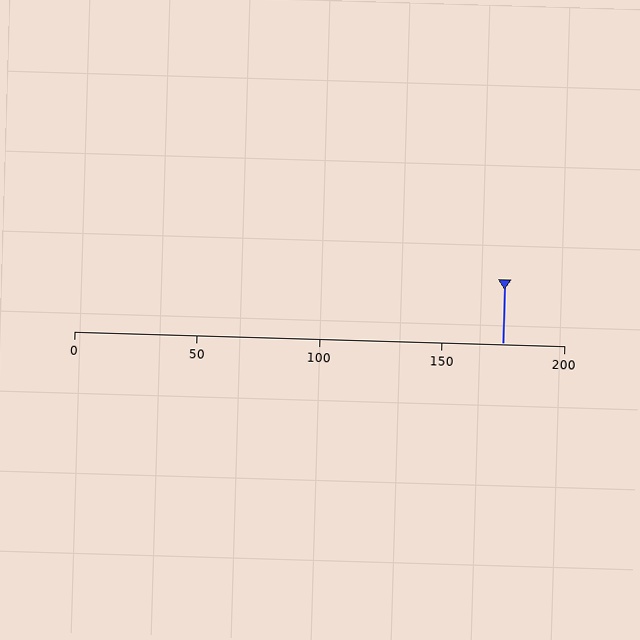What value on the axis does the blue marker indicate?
The marker indicates approximately 175.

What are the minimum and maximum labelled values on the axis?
The axis runs from 0 to 200.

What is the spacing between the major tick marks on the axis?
The major ticks are spaced 50 apart.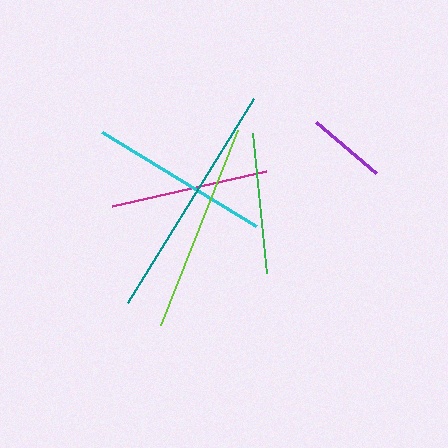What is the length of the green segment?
The green segment is approximately 141 pixels long.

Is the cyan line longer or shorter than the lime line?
The lime line is longer than the cyan line.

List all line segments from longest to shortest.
From longest to shortest: teal, lime, cyan, magenta, green, purple.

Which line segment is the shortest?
The purple line is the shortest at approximately 79 pixels.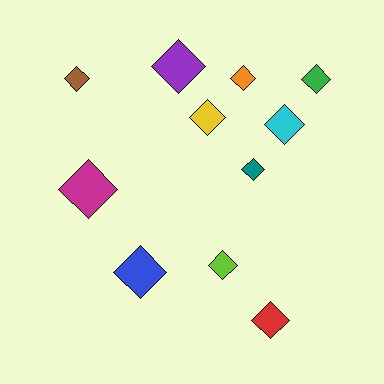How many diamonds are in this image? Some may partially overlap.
There are 11 diamonds.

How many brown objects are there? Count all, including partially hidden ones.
There is 1 brown object.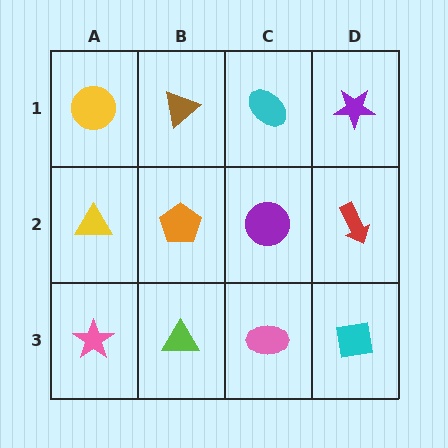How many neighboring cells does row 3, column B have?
3.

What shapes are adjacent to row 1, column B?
An orange pentagon (row 2, column B), a yellow circle (row 1, column A), a cyan ellipse (row 1, column C).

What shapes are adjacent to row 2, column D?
A purple star (row 1, column D), a cyan square (row 3, column D), a purple circle (row 2, column C).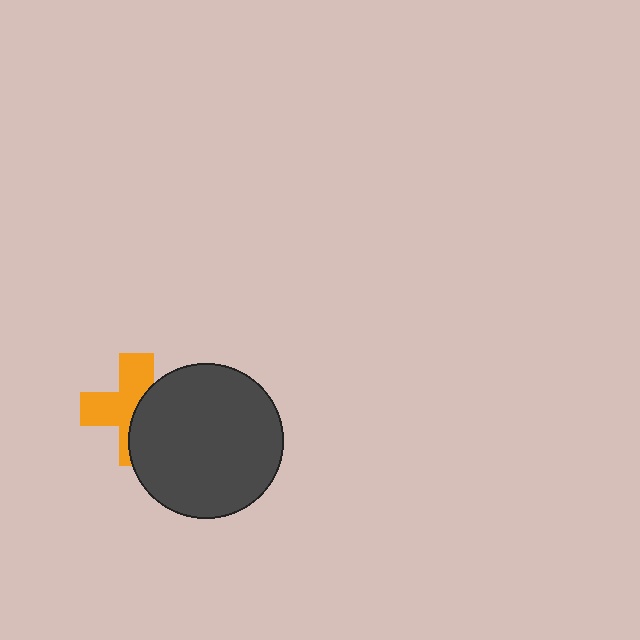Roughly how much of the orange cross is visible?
About half of it is visible (roughly 54%).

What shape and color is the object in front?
The object in front is a dark gray circle.